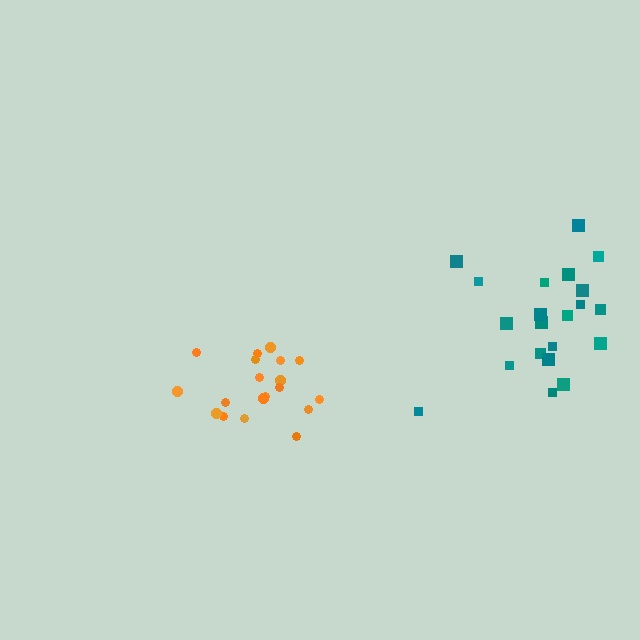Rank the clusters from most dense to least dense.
orange, teal.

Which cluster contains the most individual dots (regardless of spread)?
Teal (21).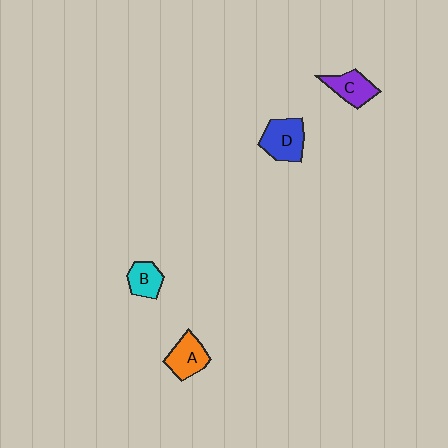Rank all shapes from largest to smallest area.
From largest to smallest: D (blue), A (orange), C (purple), B (cyan).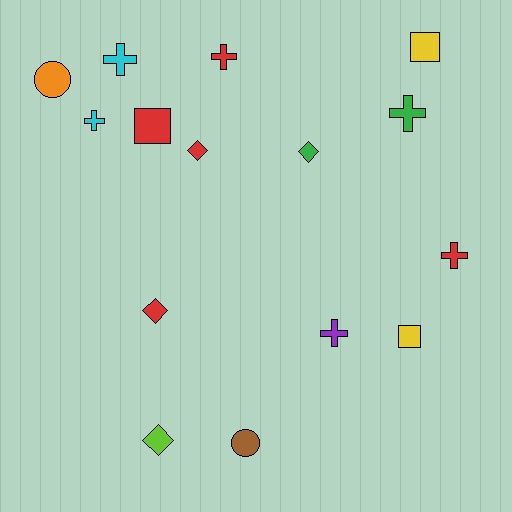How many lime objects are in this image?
There is 1 lime object.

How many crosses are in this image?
There are 6 crosses.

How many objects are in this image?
There are 15 objects.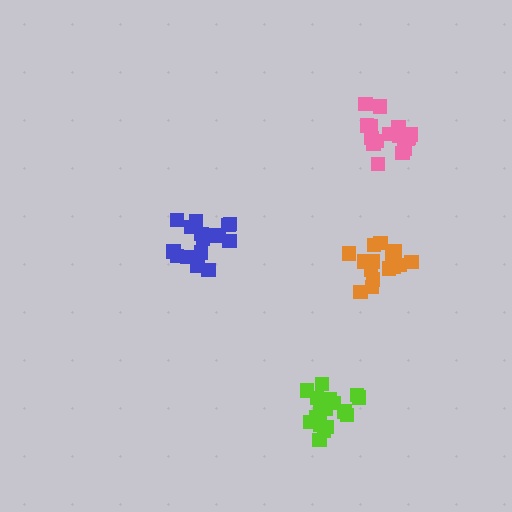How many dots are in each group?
Group 1: 15 dots, Group 2: 19 dots, Group 3: 19 dots, Group 4: 17 dots (70 total).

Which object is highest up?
The pink cluster is topmost.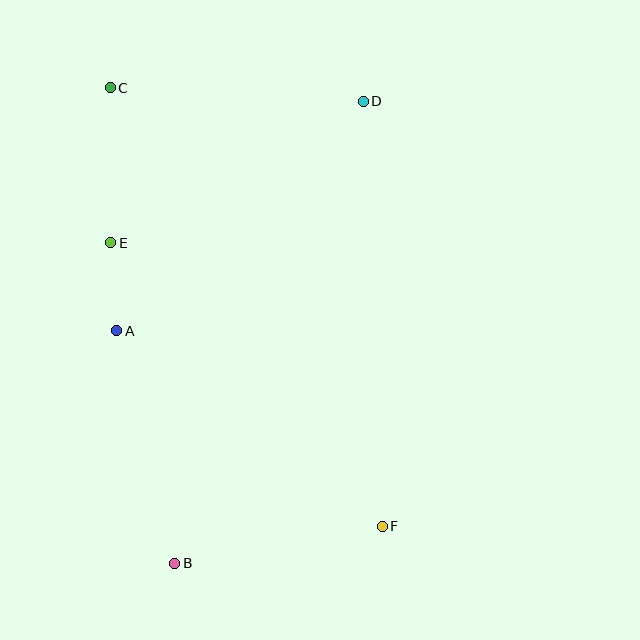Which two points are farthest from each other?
Points C and F are farthest from each other.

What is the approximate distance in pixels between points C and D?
The distance between C and D is approximately 253 pixels.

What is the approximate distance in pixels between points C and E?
The distance between C and E is approximately 155 pixels.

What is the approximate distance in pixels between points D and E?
The distance between D and E is approximately 290 pixels.